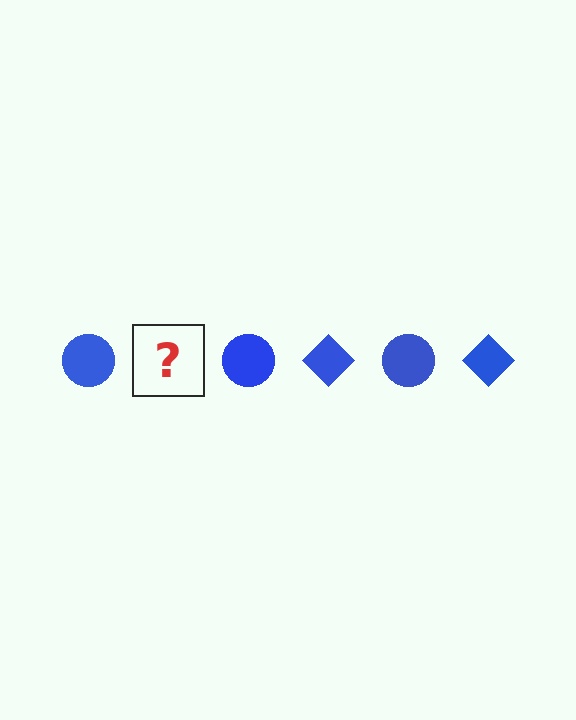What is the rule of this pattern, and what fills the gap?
The rule is that the pattern cycles through circle, diamond shapes in blue. The gap should be filled with a blue diamond.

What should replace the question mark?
The question mark should be replaced with a blue diamond.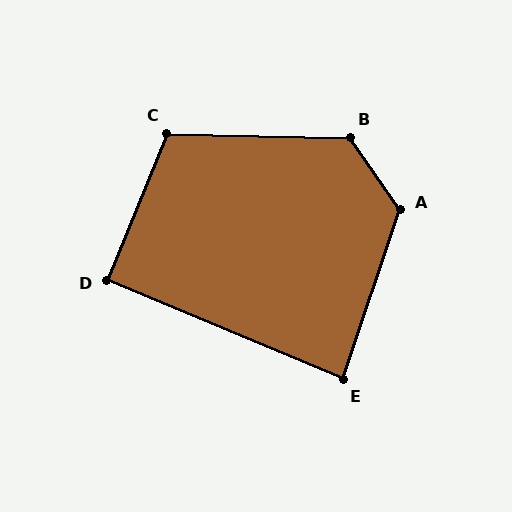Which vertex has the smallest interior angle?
E, at approximately 86 degrees.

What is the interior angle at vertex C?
Approximately 111 degrees (obtuse).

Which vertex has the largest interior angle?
A, at approximately 127 degrees.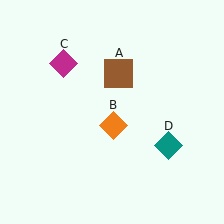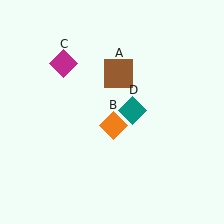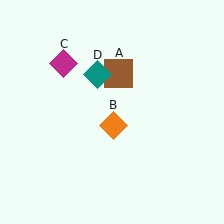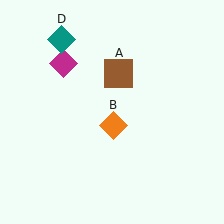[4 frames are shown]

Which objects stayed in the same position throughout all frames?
Brown square (object A) and orange diamond (object B) and magenta diamond (object C) remained stationary.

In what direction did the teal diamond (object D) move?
The teal diamond (object D) moved up and to the left.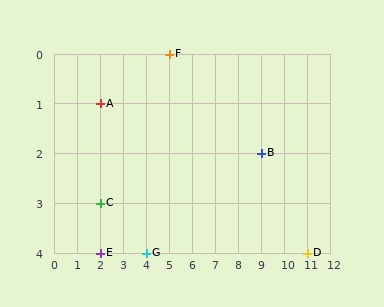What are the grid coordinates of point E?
Point E is at grid coordinates (2, 4).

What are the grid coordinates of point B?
Point B is at grid coordinates (9, 2).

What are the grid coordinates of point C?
Point C is at grid coordinates (2, 3).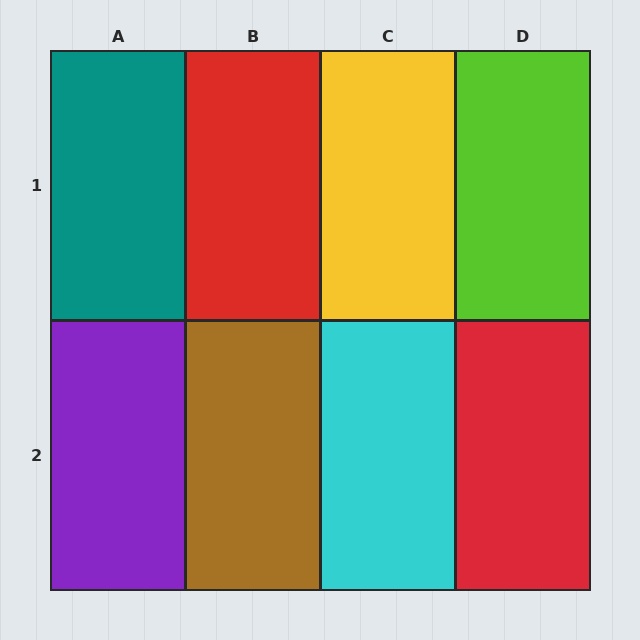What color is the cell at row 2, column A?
Purple.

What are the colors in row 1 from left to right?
Teal, red, yellow, lime.